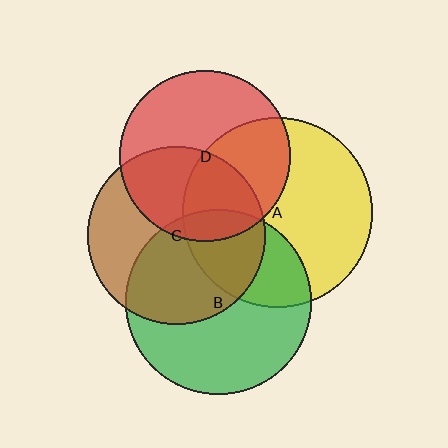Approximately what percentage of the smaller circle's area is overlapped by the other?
Approximately 45%.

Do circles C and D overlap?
Yes.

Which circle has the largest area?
Circle A (yellow).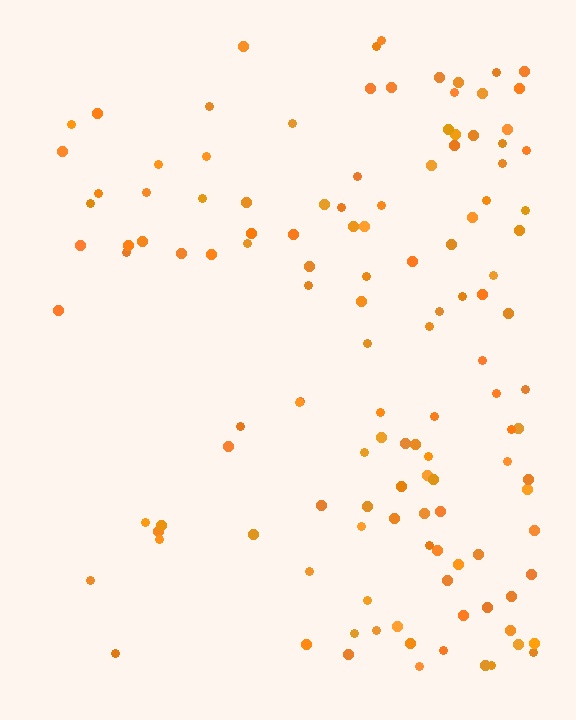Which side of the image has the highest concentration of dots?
The right.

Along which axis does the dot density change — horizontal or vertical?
Horizontal.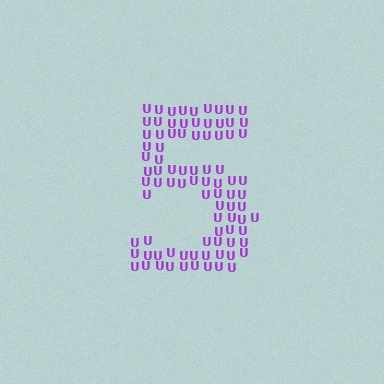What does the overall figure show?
The overall figure shows the digit 5.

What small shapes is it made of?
It is made of small letter U's.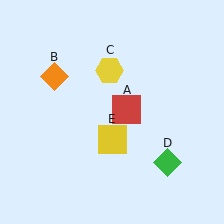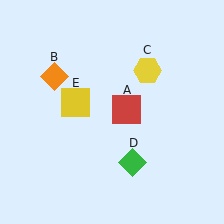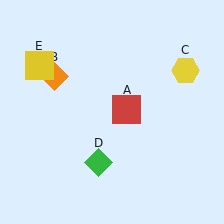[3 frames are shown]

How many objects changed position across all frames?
3 objects changed position: yellow hexagon (object C), green diamond (object D), yellow square (object E).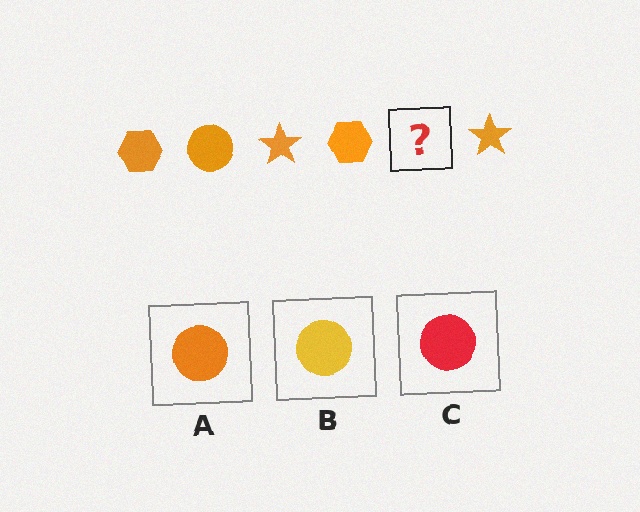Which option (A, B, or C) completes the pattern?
A.